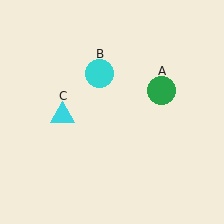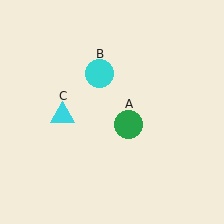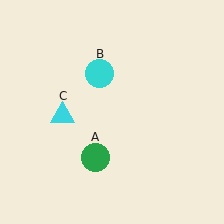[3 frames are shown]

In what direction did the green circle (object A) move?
The green circle (object A) moved down and to the left.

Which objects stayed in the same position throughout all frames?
Cyan circle (object B) and cyan triangle (object C) remained stationary.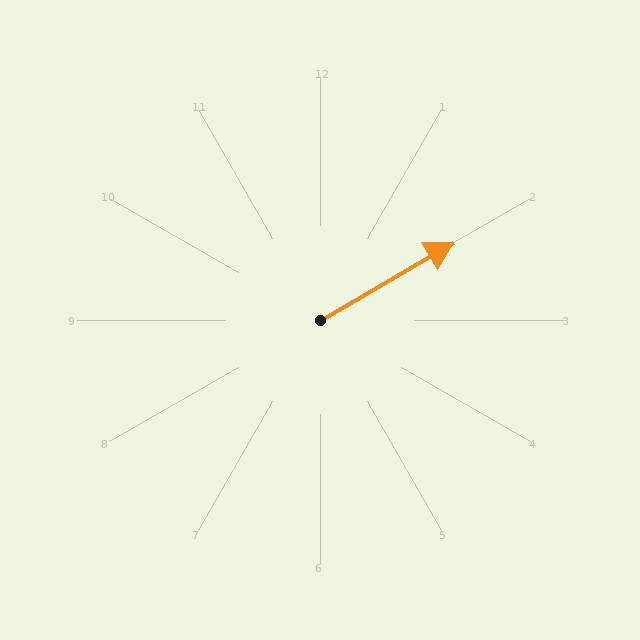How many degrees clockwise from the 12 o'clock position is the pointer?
Approximately 60 degrees.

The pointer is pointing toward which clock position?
Roughly 2 o'clock.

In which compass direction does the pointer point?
Northeast.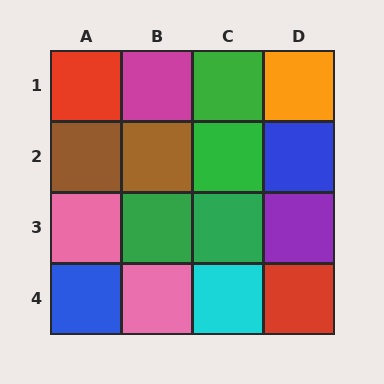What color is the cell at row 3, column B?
Green.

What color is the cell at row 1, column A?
Red.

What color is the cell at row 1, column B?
Magenta.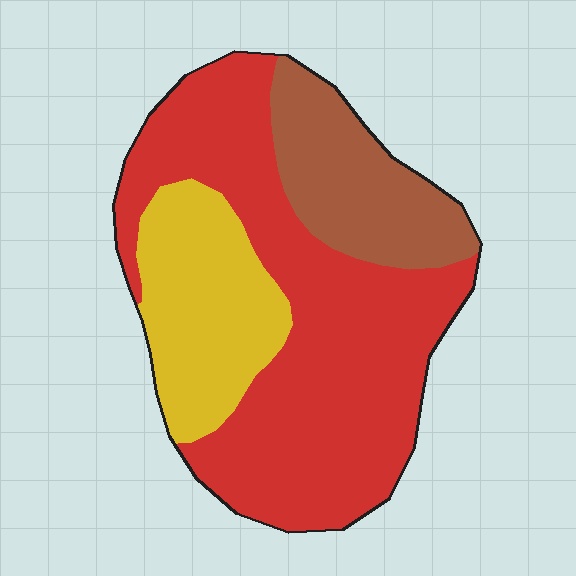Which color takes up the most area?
Red, at roughly 60%.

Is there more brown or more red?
Red.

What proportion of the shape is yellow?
Yellow takes up less than a quarter of the shape.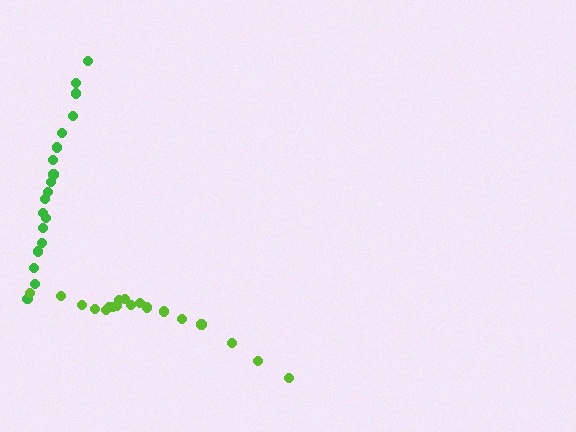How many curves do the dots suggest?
There are 2 distinct paths.